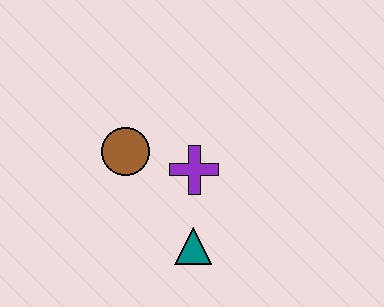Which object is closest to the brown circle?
The purple cross is closest to the brown circle.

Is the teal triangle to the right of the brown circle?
Yes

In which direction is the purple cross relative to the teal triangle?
The purple cross is above the teal triangle.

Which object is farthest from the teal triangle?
The brown circle is farthest from the teal triangle.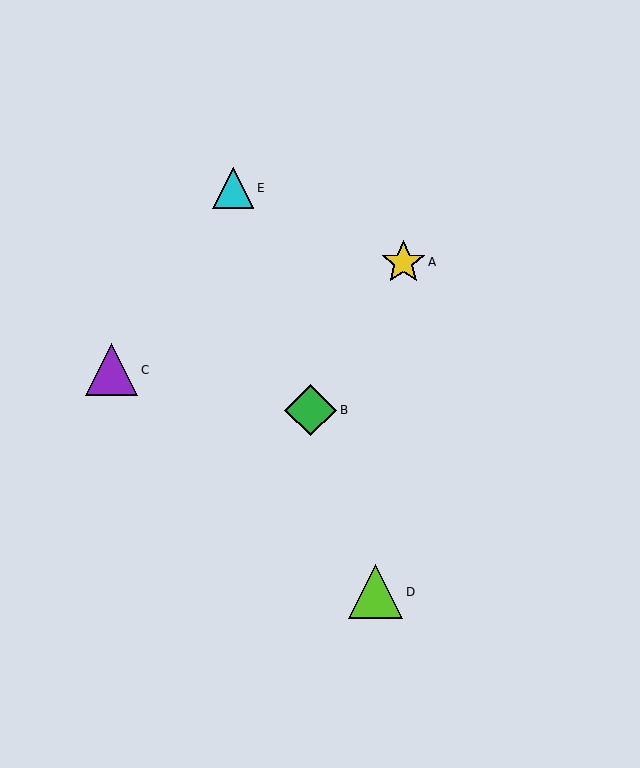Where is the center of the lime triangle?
The center of the lime triangle is at (376, 592).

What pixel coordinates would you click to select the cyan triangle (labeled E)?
Click at (233, 188) to select the cyan triangle E.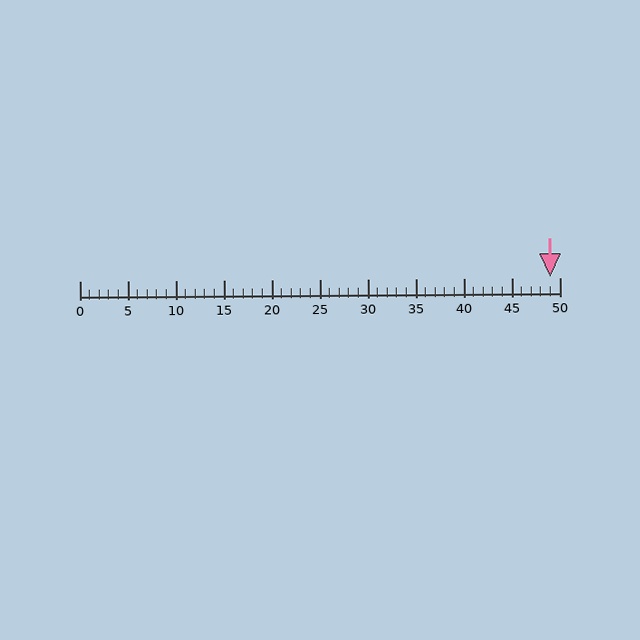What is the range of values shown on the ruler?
The ruler shows values from 0 to 50.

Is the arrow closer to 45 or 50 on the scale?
The arrow is closer to 50.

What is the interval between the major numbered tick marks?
The major tick marks are spaced 5 units apart.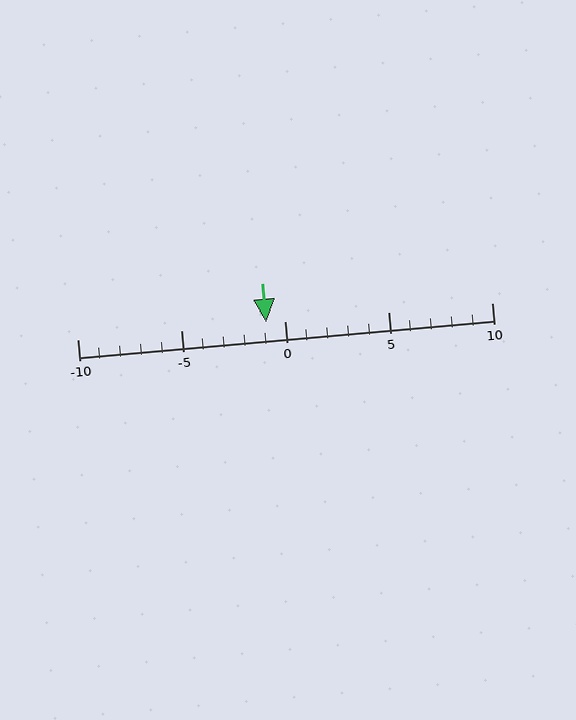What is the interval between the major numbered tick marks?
The major tick marks are spaced 5 units apart.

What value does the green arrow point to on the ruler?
The green arrow points to approximately -1.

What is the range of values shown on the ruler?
The ruler shows values from -10 to 10.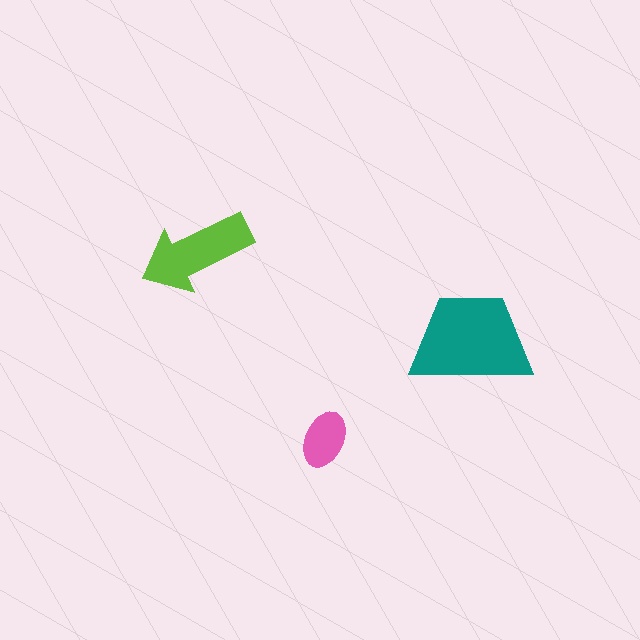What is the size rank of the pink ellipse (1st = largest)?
3rd.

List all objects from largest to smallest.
The teal trapezoid, the lime arrow, the pink ellipse.